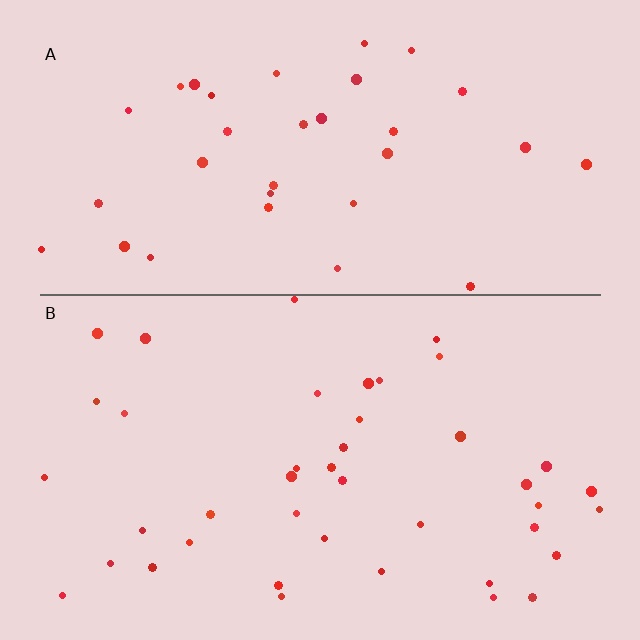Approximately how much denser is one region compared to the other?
Approximately 1.2× — region B over region A.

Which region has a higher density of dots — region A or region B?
B (the bottom).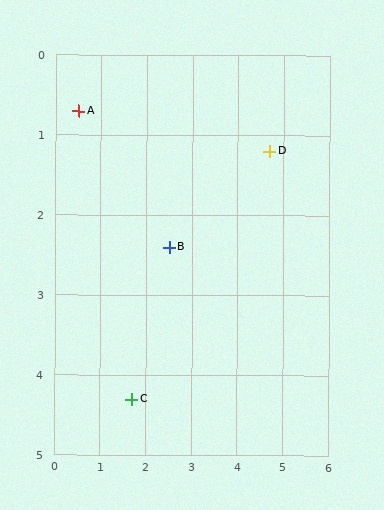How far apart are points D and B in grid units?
Points D and B are about 2.5 grid units apart.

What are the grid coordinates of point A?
Point A is at approximately (0.5, 0.7).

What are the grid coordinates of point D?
Point D is at approximately (4.7, 1.2).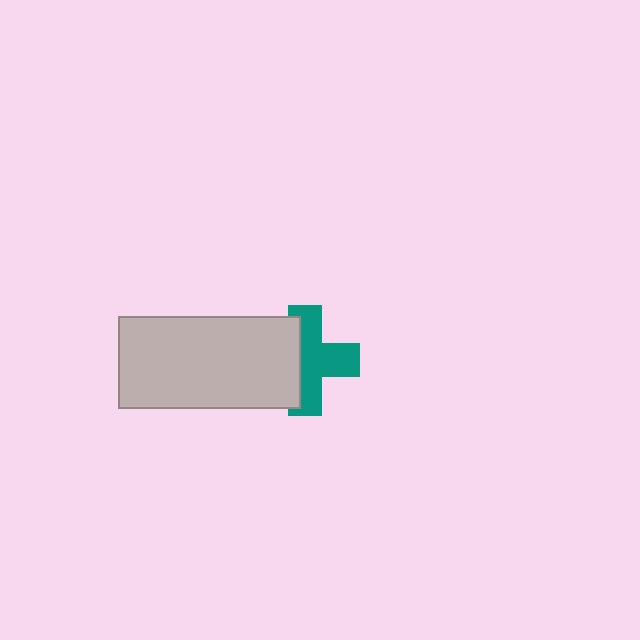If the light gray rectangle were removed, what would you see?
You would see the complete teal cross.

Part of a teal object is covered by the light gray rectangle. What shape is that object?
It is a cross.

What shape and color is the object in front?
The object in front is a light gray rectangle.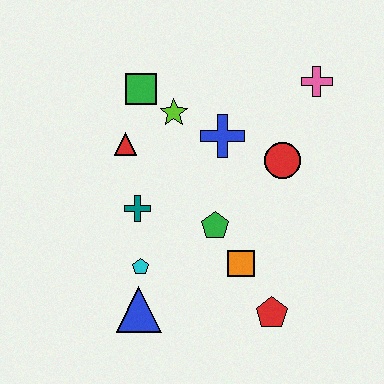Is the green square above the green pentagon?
Yes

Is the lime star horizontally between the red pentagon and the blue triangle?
Yes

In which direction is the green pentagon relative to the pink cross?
The green pentagon is below the pink cross.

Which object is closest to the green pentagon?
The orange square is closest to the green pentagon.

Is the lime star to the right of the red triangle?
Yes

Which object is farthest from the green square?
The red pentagon is farthest from the green square.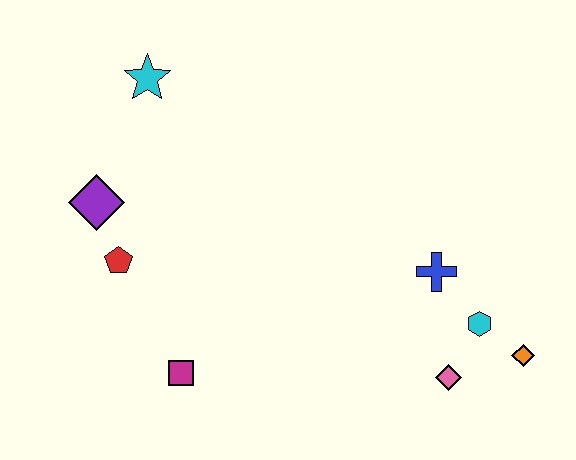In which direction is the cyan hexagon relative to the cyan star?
The cyan hexagon is to the right of the cyan star.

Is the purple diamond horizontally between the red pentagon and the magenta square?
No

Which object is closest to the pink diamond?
The cyan hexagon is closest to the pink diamond.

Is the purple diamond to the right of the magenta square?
No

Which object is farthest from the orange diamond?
The cyan star is farthest from the orange diamond.